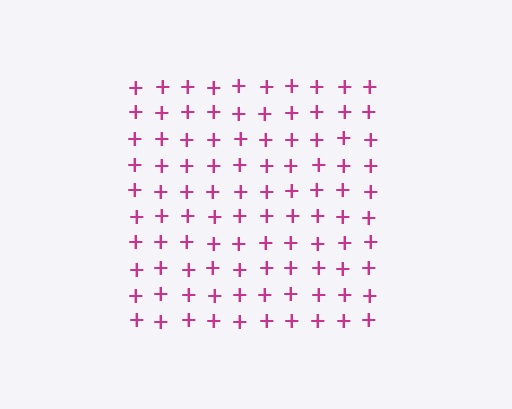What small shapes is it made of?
It is made of small plus signs.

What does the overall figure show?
The overall figure shows a square.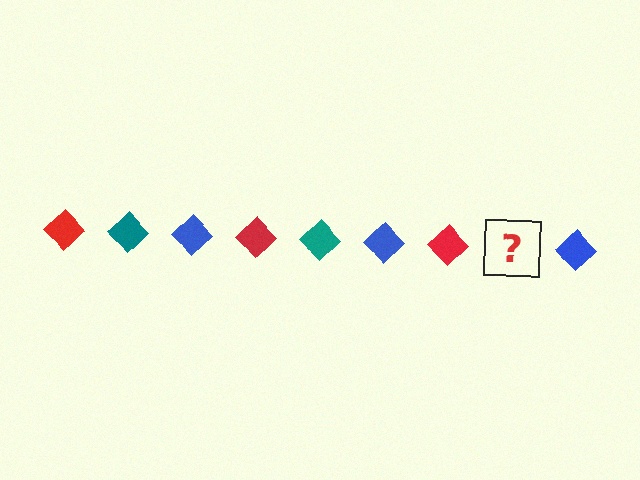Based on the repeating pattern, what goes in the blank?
The blank should be a teal diamond.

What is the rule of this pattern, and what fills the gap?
The rule is that the pattern cycles through red, teal, blue diamonds. The gap should be filled with a teal diamond.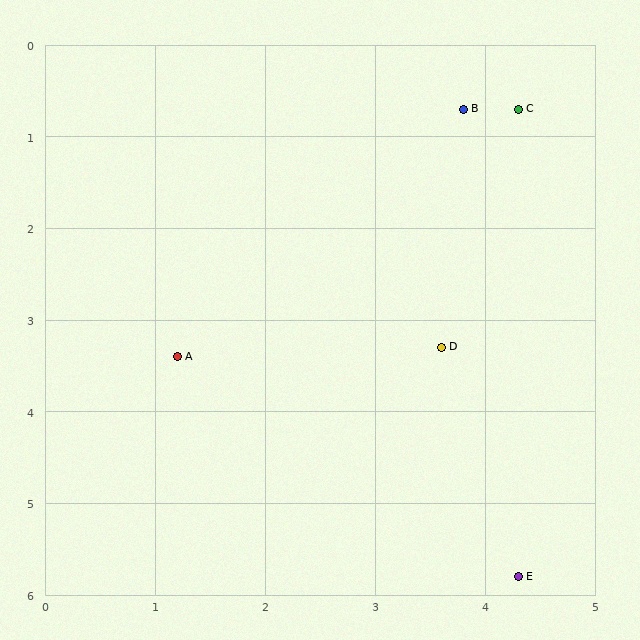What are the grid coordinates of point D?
Point D is at approximately (3.6, 3.3).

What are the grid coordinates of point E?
Point E is at approximately (4.3, 5.8).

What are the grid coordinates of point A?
Point A is at approximately (1.2, 3.4).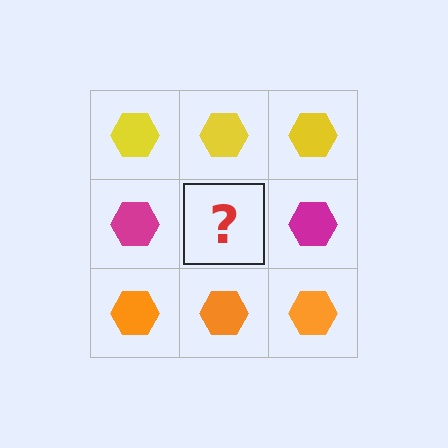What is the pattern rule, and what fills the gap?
The rule is that each row has a consistent color. The gap should be filled with a magenta hexagon.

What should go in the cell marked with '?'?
The missing cell should contain a magenta hexagon.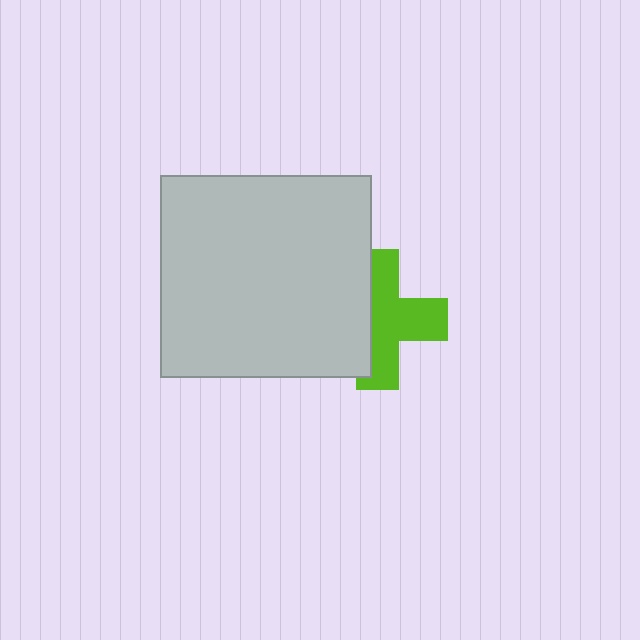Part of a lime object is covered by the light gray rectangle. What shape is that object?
It is a cross.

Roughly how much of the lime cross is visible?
About half of it is visible (roughly 60%).